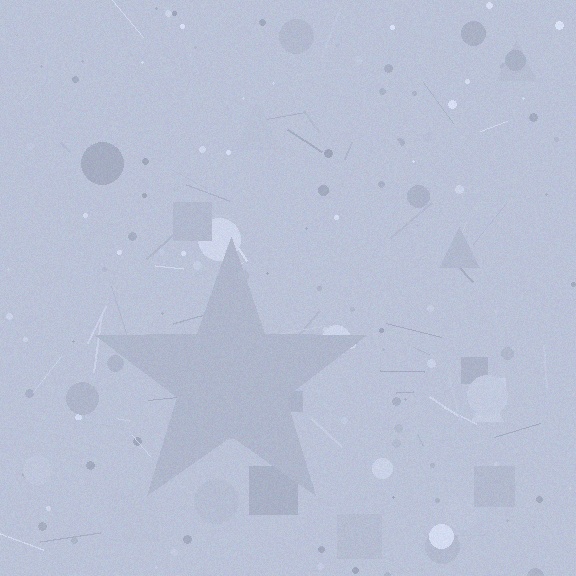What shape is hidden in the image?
A star is hidden in the image.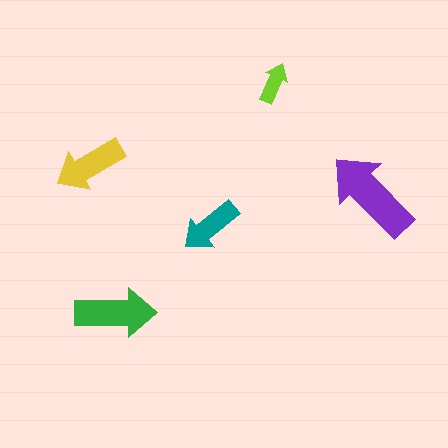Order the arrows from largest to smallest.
the purple one, the green one, the yellow one, the teal one, the lime one.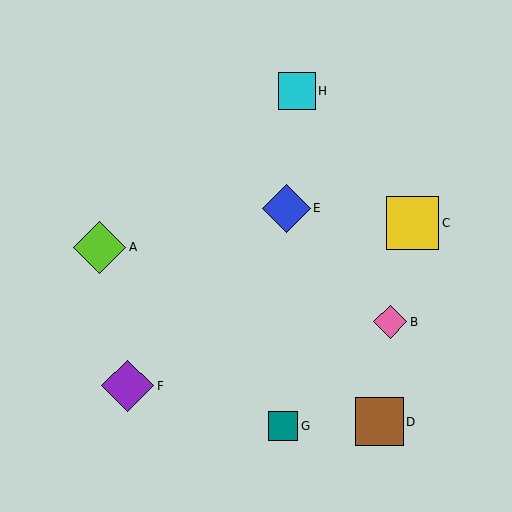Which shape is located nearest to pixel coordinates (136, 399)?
The purple diamond (labeled F) at (128, 386) is nearest to that location.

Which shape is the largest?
The yellow square (labeled C) is the largest.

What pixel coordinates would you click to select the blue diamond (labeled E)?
Click at (286, 208) to select the blue diamond E.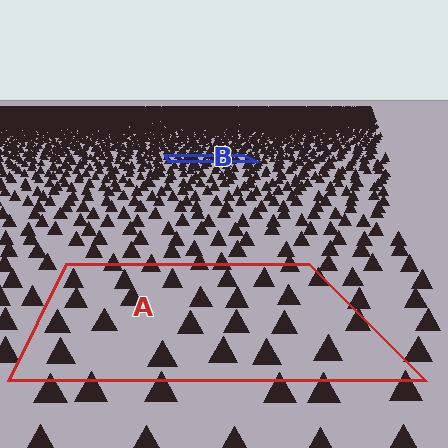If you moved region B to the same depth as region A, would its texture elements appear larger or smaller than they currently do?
They would appear larger. At a closer depth, the same texture elements are projected at a bigger on-screen size.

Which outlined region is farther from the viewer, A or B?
Region B is farther from the viewer — the texture elements inside it appear smaller and more densely packed.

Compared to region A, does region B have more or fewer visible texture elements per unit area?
Region B has more texture elements per unit area — they are packed more densely because it is farther away.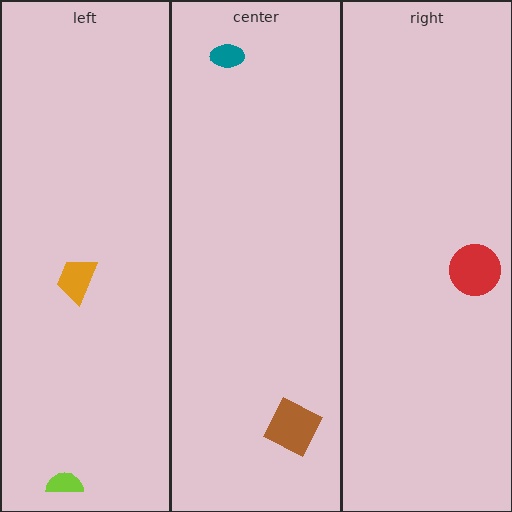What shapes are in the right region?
The red circle.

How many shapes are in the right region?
1.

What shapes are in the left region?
The orange trapezoid, the lime semicircle.